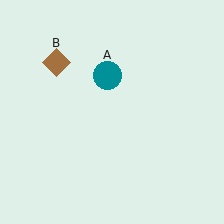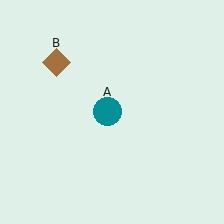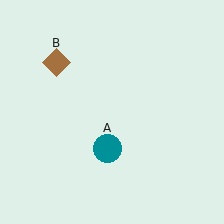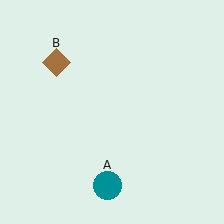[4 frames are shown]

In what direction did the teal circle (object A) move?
The teal circle (object A) moved down.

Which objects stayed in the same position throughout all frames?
Brown diamond (object B) remained stationary.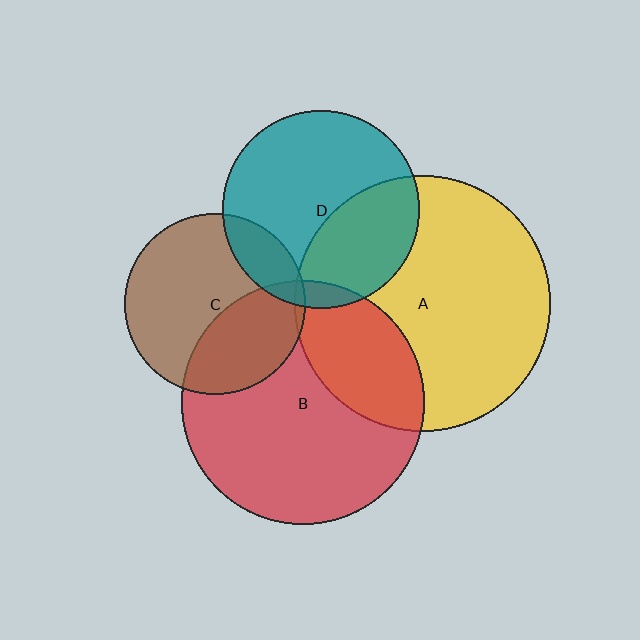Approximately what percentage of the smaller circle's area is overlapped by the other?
Approximately 5%.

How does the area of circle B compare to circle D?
Approximately 1.5 times.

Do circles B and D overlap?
Yes.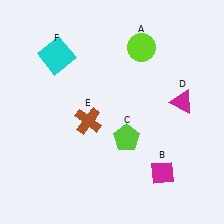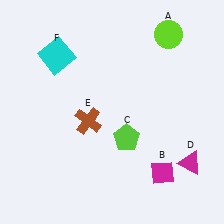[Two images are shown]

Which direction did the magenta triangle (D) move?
The magenta triangle (D) moved down.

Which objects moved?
The objects that moved are: the lime circle (A), the magenta triangle (D).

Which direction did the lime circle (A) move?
The lime circle (A) moved right.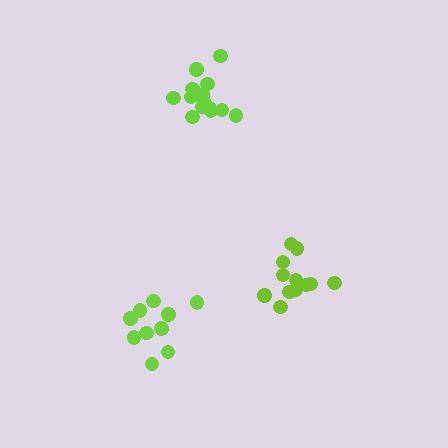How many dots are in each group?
Group 1: 10 dots, Group 2: 16 dots, Group 3: 12 dots (38 total).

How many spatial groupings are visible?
There are 3 spatial groupings.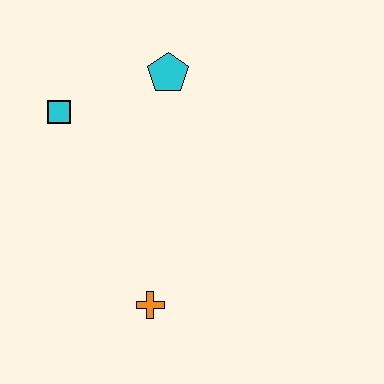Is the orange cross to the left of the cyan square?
No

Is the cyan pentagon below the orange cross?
No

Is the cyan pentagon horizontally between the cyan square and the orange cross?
No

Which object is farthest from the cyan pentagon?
The orange cross is farthest from the cyan pentagon.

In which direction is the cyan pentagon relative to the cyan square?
The cyan pentagon is to the right of the cyan square.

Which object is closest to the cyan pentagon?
The cyan square is closest to the cyan pentagon.